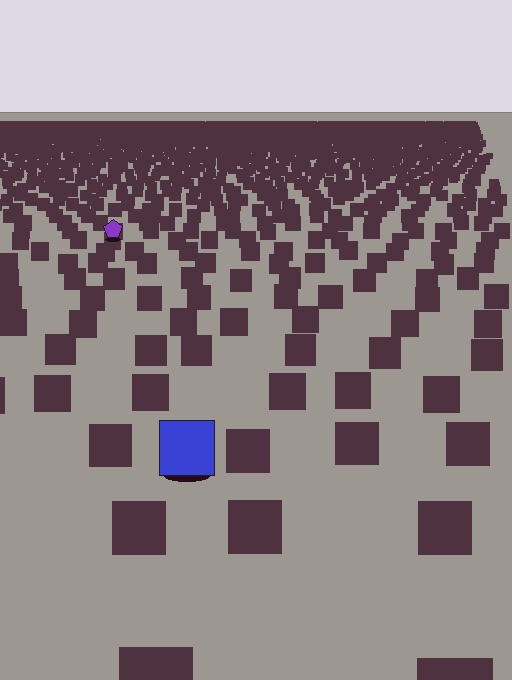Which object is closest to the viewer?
The blue square is closest. The texture marks near it are larger and more spread out.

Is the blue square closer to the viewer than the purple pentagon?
Yes. The blue square is closer — you can tell from the texture gradient: the ground texture is coarser near it.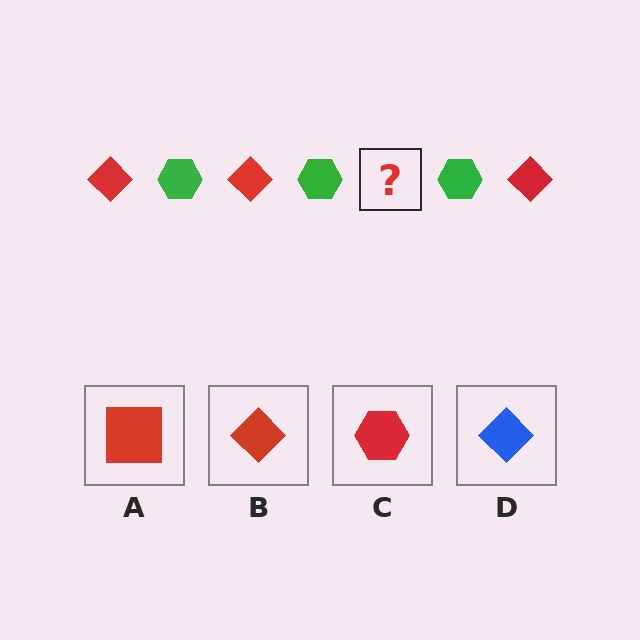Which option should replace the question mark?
Option B.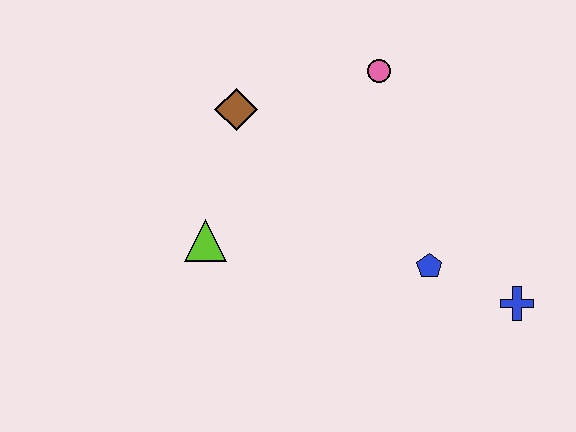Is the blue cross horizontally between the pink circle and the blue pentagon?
No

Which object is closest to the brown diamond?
The lime triangle is closest to the brown diamond.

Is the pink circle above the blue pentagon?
Yes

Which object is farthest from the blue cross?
The brown diamond is farthest from the blue cross.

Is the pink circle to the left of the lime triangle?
No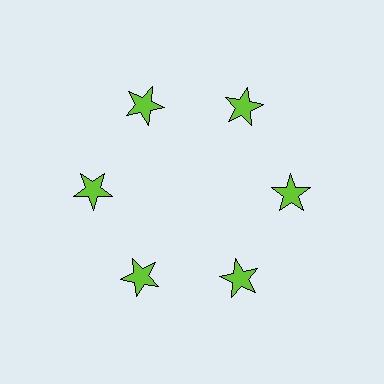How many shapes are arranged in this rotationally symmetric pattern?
There are 6 shapes, arranged in 6 groups of 1.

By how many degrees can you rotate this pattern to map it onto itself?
The pattern maps onto itself every 60 degrees of rotation.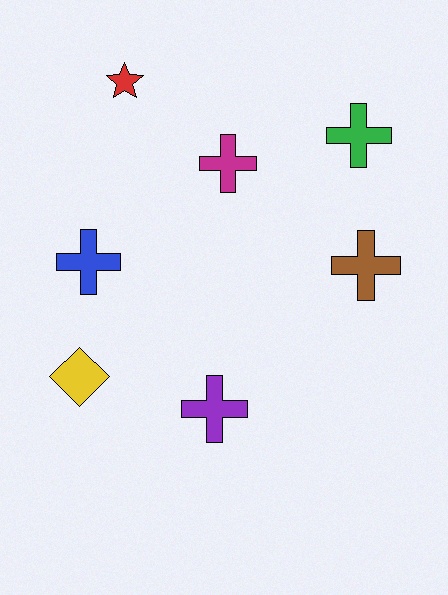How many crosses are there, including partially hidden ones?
There are 5 crosses.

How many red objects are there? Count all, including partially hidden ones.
There is 1 red object.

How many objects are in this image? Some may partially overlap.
There are 7 objects.